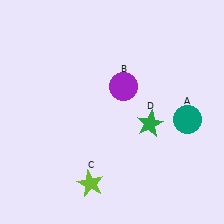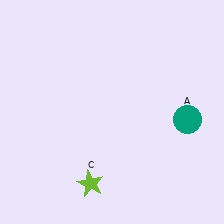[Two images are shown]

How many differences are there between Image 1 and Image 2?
There are 2 differences between the two images.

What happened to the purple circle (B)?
The purple circle (B) was removed in Image 2. It was in the top-right area of Image 1.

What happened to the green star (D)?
The green star (D) was removed in Image 2. It was in the bottom-right area of Image 1.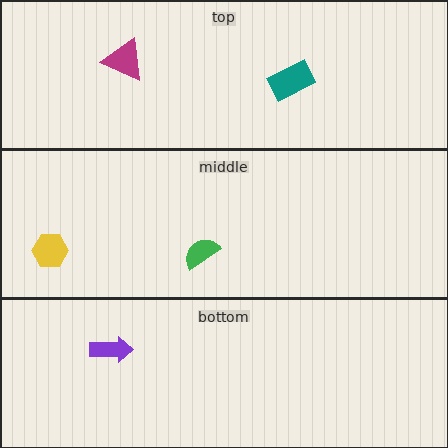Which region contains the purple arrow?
The bottom region.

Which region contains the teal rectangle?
The top region.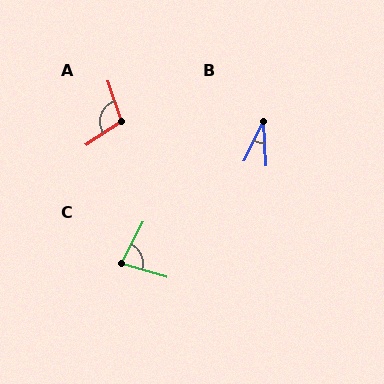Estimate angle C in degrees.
Approximately 79 degrees.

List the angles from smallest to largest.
B (29°), C (79°), A (105°).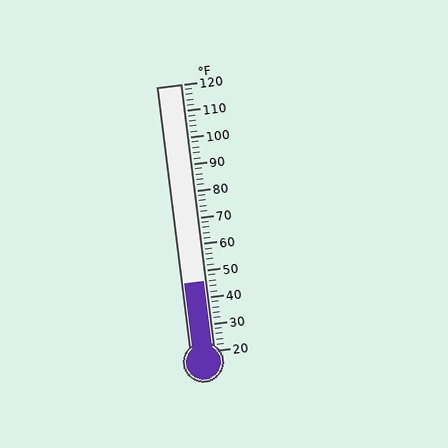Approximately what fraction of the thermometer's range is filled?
The thermometer is filled to approximately 25% of its range.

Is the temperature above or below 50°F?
The temperature is below 50°F.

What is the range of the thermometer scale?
The thermometer scale ranges from 20°F to 120°F.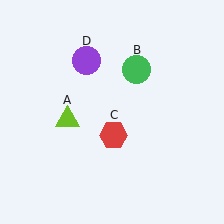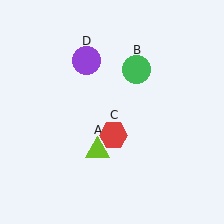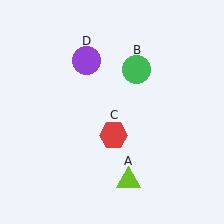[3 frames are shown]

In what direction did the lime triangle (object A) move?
The lime triangle (object A) moved down and to the right.